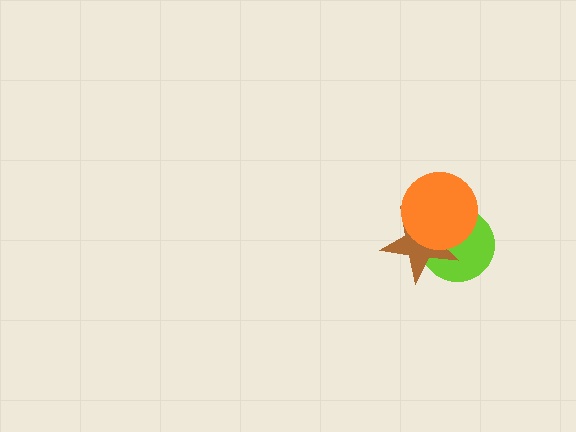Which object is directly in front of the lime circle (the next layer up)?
The brown star is directly in front of the lime circle.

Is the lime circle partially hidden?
Yes, it is partially covered by another shape.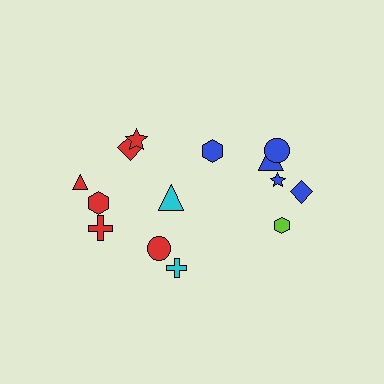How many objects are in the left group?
There are 8 objects.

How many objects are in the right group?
There are 6 objects.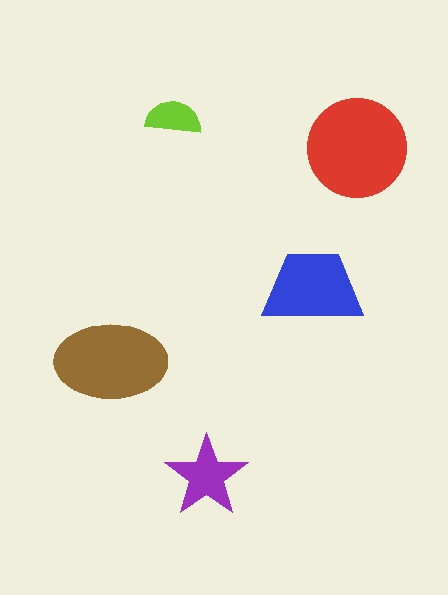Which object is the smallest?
The lime semicircle.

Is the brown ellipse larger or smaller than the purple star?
Larger.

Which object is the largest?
The red circle.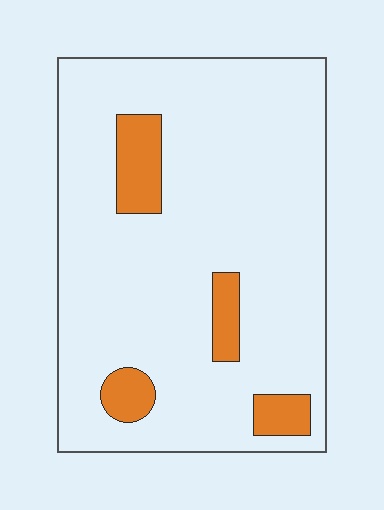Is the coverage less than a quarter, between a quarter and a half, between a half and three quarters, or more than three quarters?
Less than a quarter.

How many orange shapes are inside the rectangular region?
4.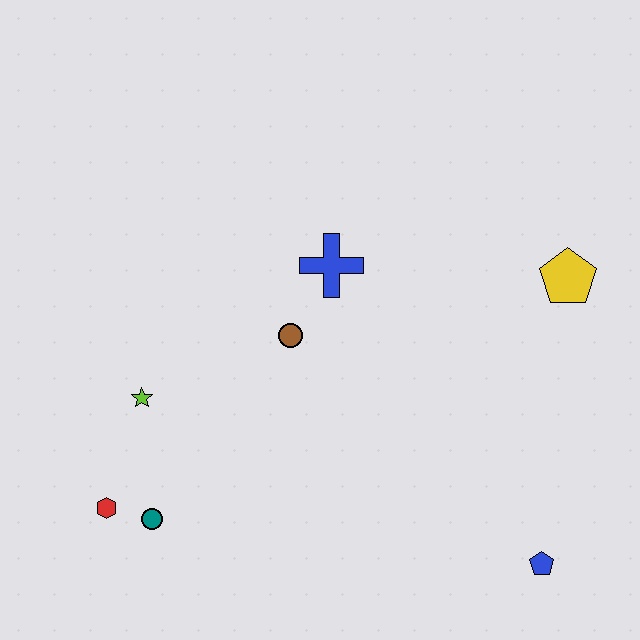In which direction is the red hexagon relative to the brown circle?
The red hexagon is to the left of the brown circle.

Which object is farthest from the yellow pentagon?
The red hexagon is farthest from the yellow pentagon.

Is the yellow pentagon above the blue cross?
No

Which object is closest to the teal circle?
The red hexagon is closest to the teal circle.